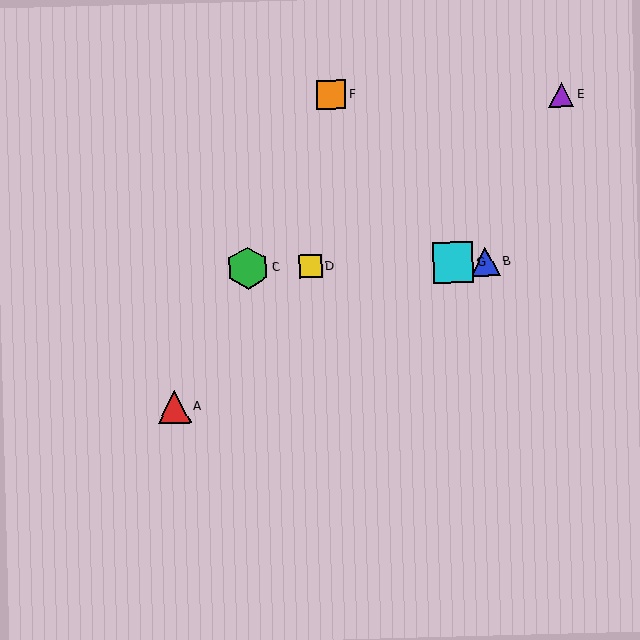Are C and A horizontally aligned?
No, C is at y≈268 and A is at y≈407.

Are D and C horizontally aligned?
Yes, both are at y≈266.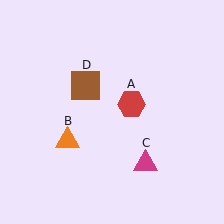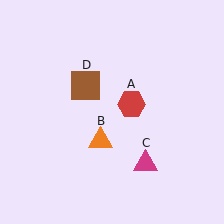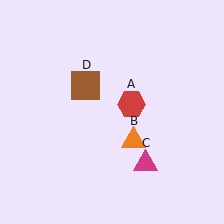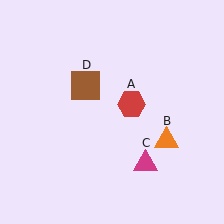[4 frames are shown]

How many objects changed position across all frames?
1 object changed position: orange triangle (object B).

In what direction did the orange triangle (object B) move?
The orange triangle (object B) moved right.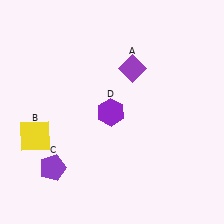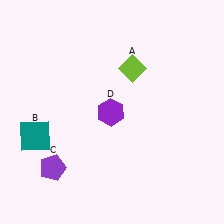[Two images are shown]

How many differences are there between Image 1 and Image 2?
There are 2 differences between the two images.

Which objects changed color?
A changed from purple to lime. B changed from yellow to teal.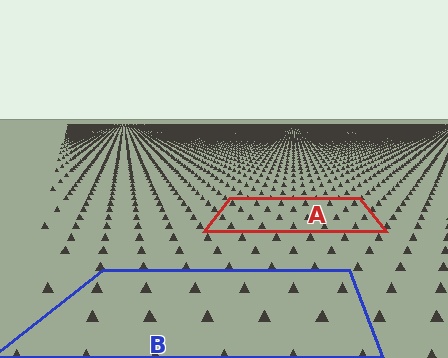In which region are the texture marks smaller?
The texture marks are smaller in region A, because it is farther away.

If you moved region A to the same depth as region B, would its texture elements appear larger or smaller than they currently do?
They would appear larger. At a closer depth, the same texture elements are projected at a bigger on-screen size.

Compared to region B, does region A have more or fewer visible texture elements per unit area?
Region A has more texture elements per unit area — they are packed more densely because it is farther away.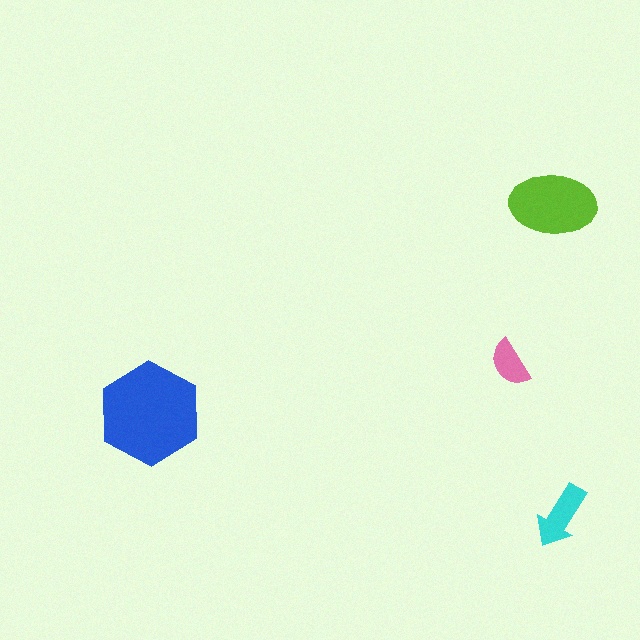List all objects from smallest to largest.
The pink semicircle, the cyan arrow, the lime ellipse, the blue hexagon.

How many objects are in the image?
There are 4 objects in the image.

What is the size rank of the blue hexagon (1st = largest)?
1st.